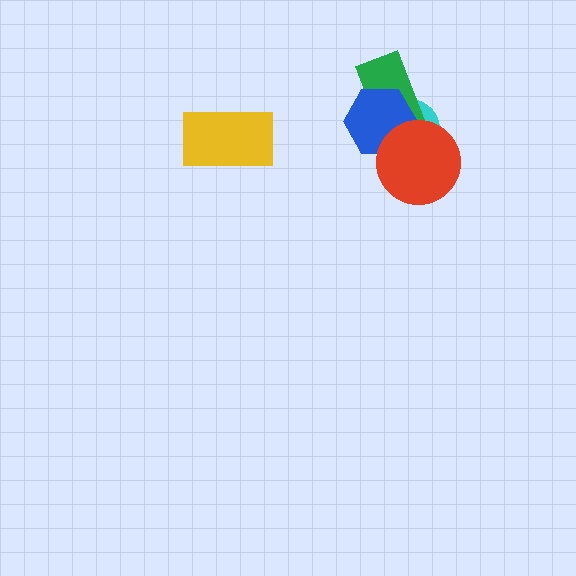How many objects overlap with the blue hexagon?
3 objects overlap with the blue hexagon.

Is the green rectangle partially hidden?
Yes, it is partially covered by another shape.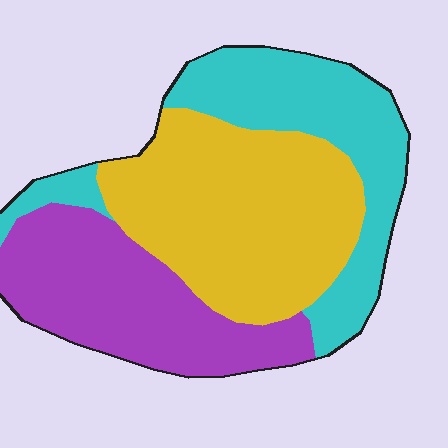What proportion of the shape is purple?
Purple takes up about one third (1/3) of the shape.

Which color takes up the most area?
Yellow, at roughly 40%.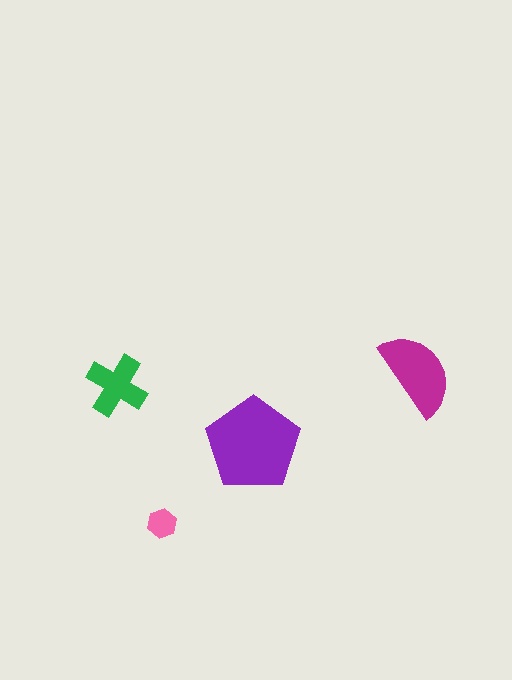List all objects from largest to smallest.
The purple pentagon, the magenta semicircle, the green cross, the pink hexagon.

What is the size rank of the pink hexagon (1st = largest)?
4th.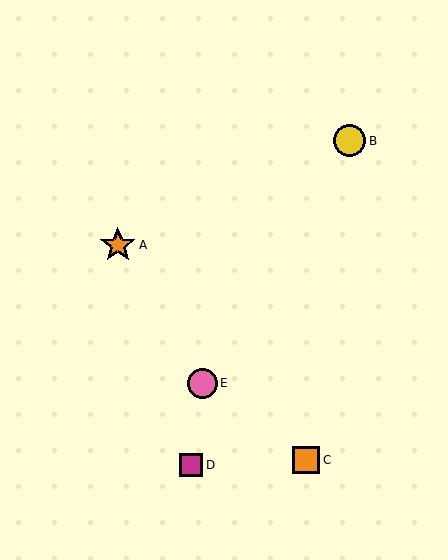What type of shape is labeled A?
Shape A is an orange star.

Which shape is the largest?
The orange star (labeled A) is the largest.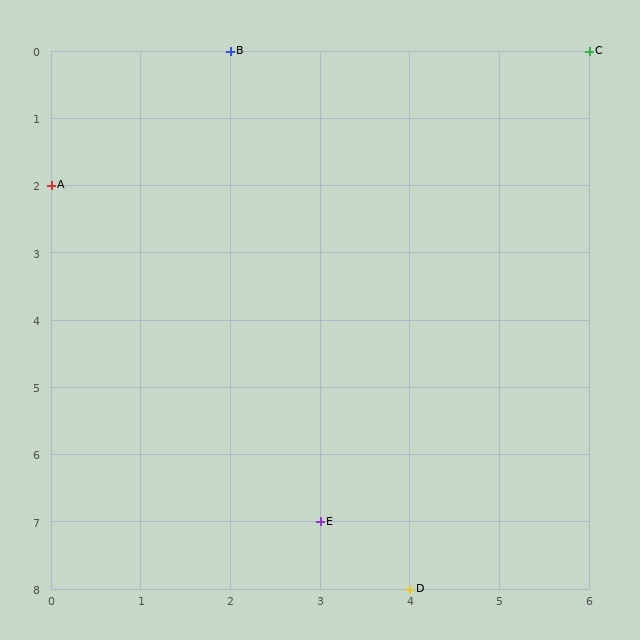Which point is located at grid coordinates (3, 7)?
Point E is at (3, 7).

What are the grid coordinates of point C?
Point C is at grid coordinates (6, 0).